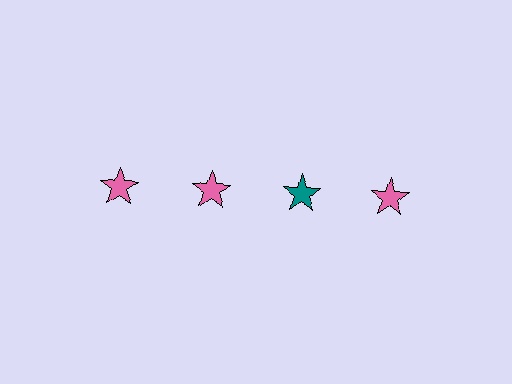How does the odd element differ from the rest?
It has a different color: teal instead of pink.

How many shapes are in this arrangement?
There are 4 shapes arranged in a grid pattern.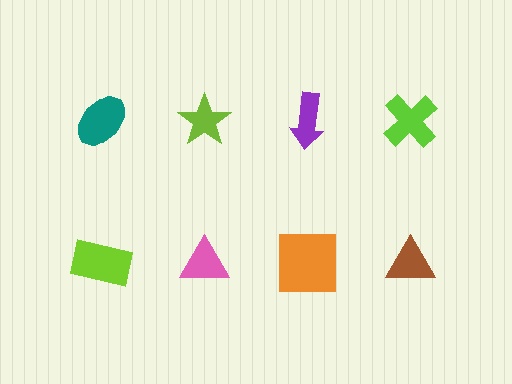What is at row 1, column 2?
A lime star.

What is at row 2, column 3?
An orange square.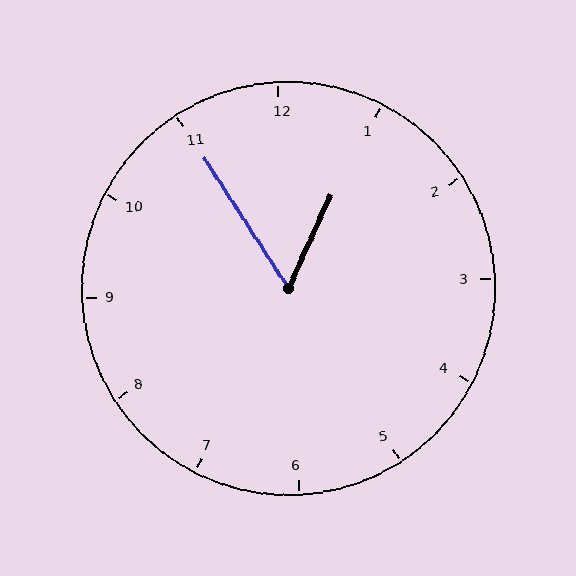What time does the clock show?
12:55.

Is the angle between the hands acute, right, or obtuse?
It is acute.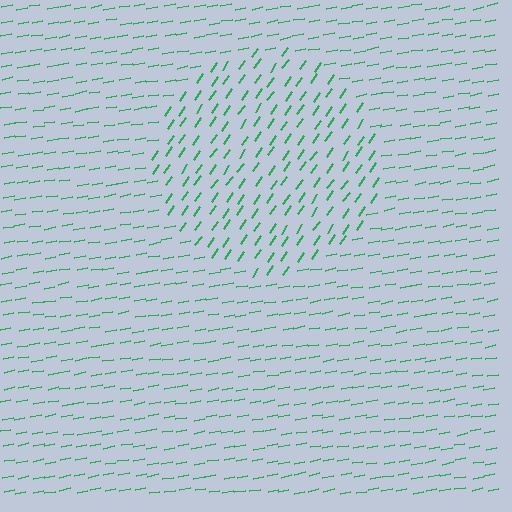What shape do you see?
I see a circle.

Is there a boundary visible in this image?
Yes, there is a texture boundary formed by a change in line orientation.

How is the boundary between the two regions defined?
The boundary is defined purely by a change in line orientation (approximately 45 degrees difference). All lines are the same color and thickness.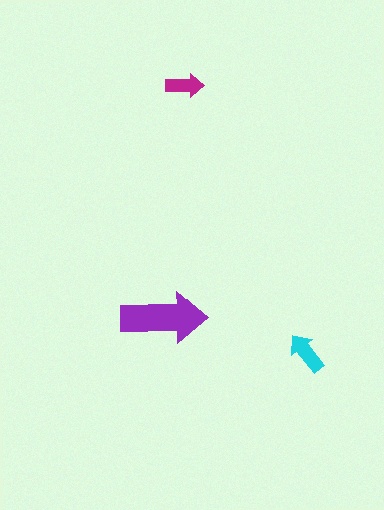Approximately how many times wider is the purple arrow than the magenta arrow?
About 2.5 times wider.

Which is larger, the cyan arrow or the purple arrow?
The purple one.